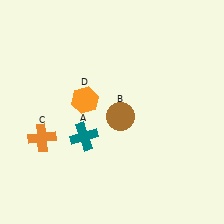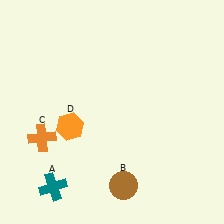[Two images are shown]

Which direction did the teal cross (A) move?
The teal cross (A) moved down.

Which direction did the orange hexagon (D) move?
The orange hexagon (D) moved down.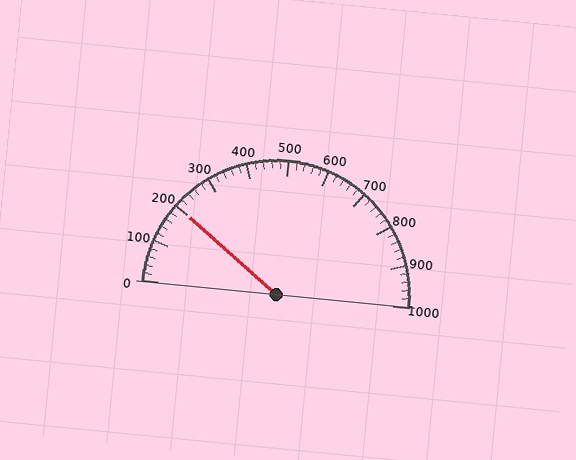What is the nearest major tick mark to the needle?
The nearest major tick mark is 200.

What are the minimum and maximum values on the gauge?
The gauge ranges from 0 to 1000.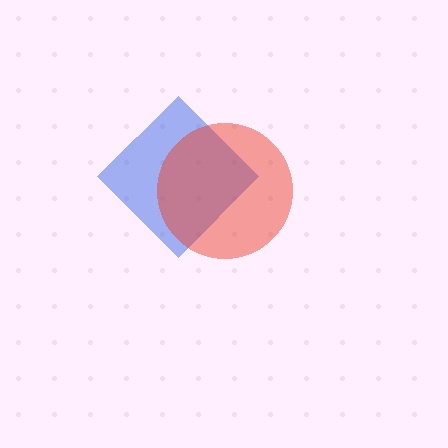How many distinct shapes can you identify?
There are 2 distinct shapes: a blue diamond, a red circle.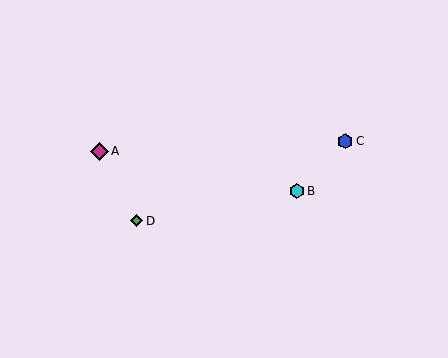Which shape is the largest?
The magenta diamond (labeled A) is the largest.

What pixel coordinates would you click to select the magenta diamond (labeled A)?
Click at (99, 151) to select the magenta diamond A.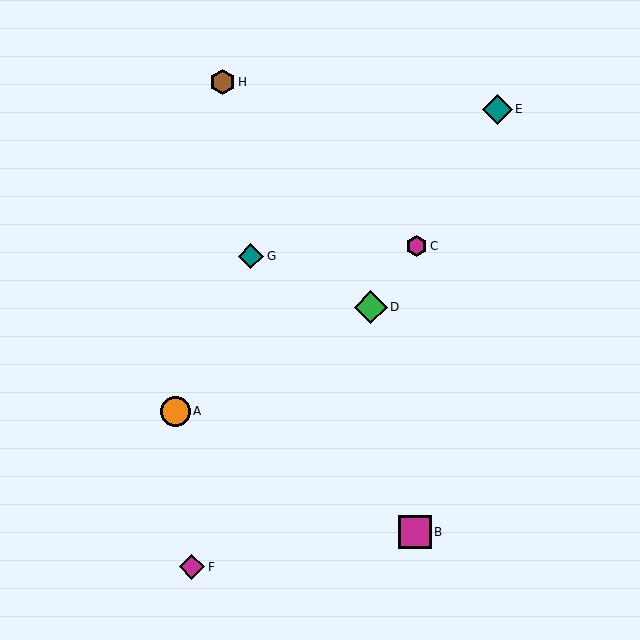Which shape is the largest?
The green diamond (labeled D) is the largest.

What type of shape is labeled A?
Shape A is an orange circle.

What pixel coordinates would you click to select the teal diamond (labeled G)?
Click at (251, 256) to select the teal diamond G.